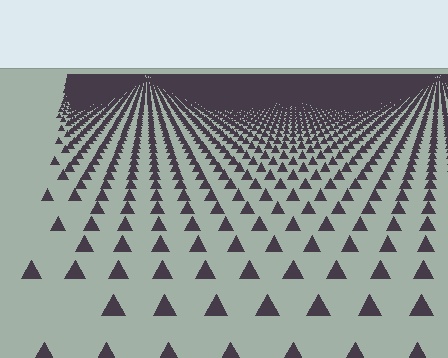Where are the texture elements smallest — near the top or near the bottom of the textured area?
Near the top.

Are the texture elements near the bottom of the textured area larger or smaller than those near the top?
Larger. Near the bottom, elements are closer to the viewer and appear at a bigger on-screen size.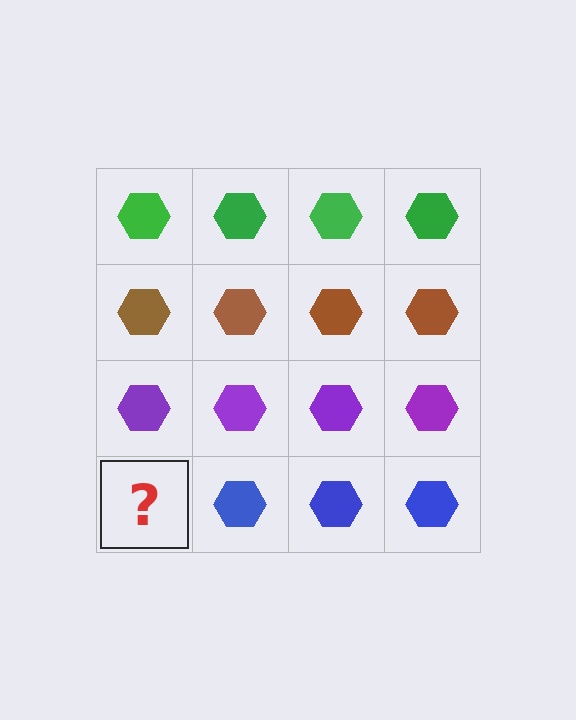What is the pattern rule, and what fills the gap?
The rule is that each row has a consistent color. The gap should be filled with a blue hexagon.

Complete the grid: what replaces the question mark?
The question mark should be replaced with a blue hexagon.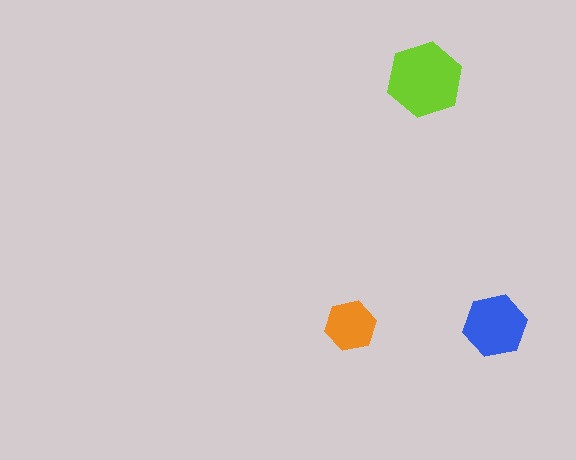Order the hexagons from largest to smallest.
the lime one, the blue one, the orange one.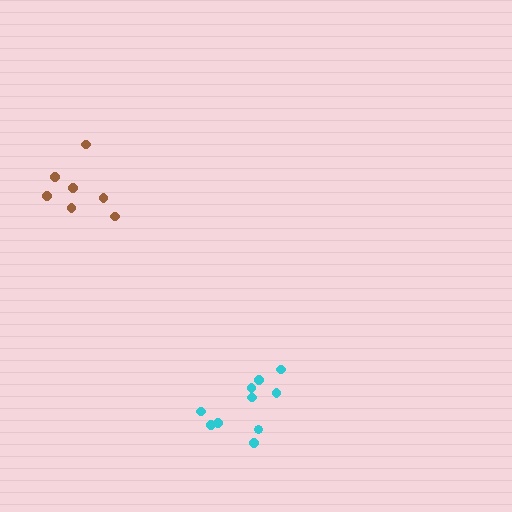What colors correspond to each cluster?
The clusters are colored: brown, cyan.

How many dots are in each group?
Group 1: 7 dots, Group 2: 10 dots (17 total).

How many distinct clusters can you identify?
There are 2 distinct clusters.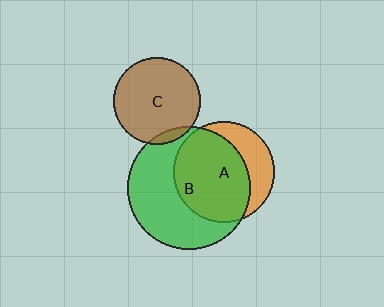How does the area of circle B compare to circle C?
Approximately 2.0 times.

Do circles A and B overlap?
Yes.